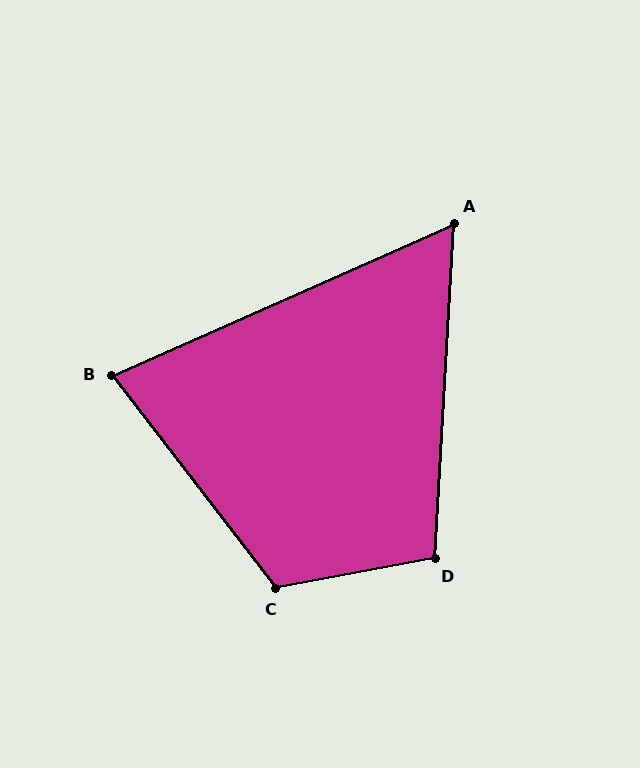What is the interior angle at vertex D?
Approximately 104 degrees (obtuse).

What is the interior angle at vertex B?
Approximately 76 degrees (acute).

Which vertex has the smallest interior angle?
A, at approximately 63 degrees.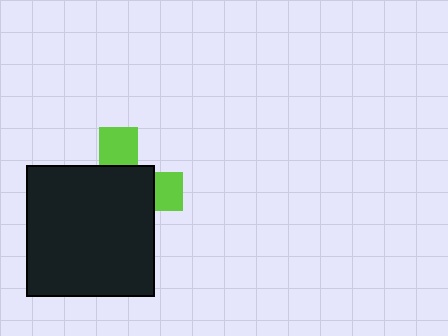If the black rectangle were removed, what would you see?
You would see the complete lime cross.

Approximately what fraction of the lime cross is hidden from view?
Roughly 70% of the lime cross is hidden behind the black rectangle.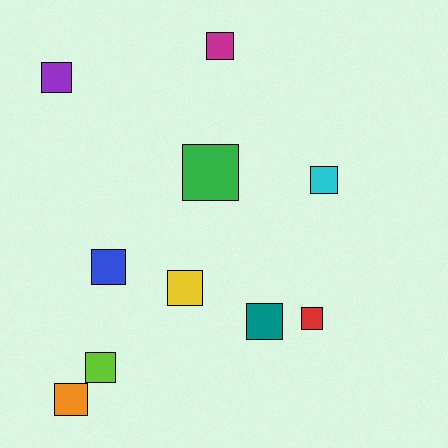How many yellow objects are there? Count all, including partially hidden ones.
There is 1 yellow object.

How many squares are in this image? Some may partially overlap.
There are 10 squares.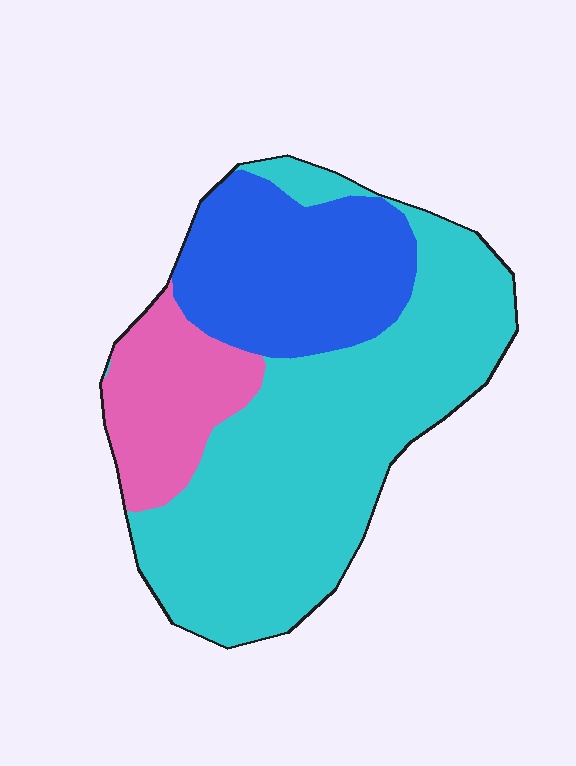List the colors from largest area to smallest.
From largest to smallest: cyan, blue, pink.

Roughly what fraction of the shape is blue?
Blue takes up about one quarter (1/4) of the shape.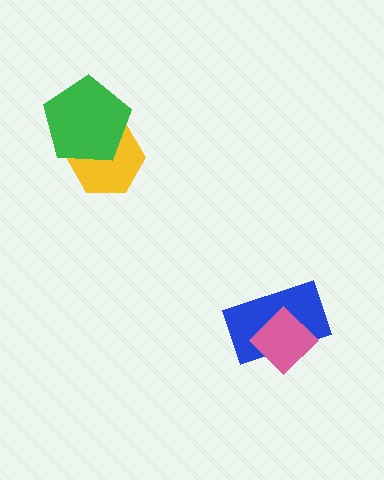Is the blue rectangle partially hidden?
Yes, it is partially covered by another shape.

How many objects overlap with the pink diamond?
1 object overlaps with the pink diamond.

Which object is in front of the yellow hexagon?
The green pentagon is in front of the yellow hexagon.